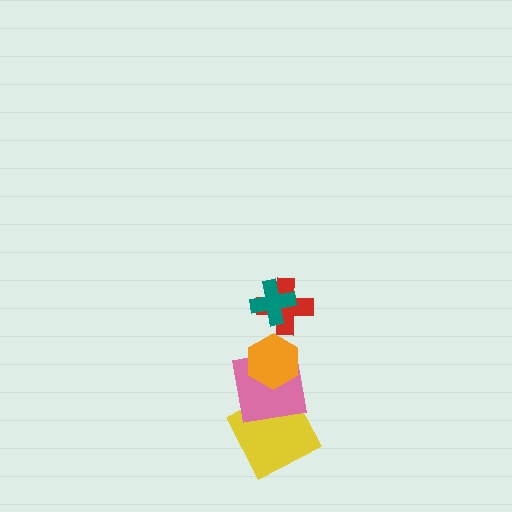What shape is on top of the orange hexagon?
The red cross is on top of the orange hexagon.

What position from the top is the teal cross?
The teal cross is 1st from the top.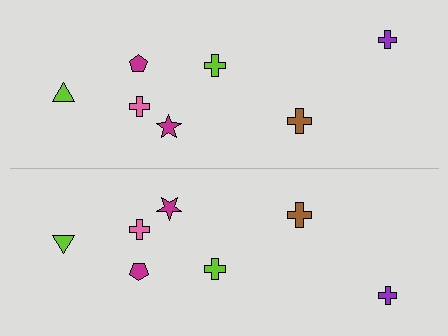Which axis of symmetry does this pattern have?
The pattern has a horizontal axis of symmetry running through the center of the image.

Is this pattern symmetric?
Yes, this pattern has bilateral (reflection) symmetry.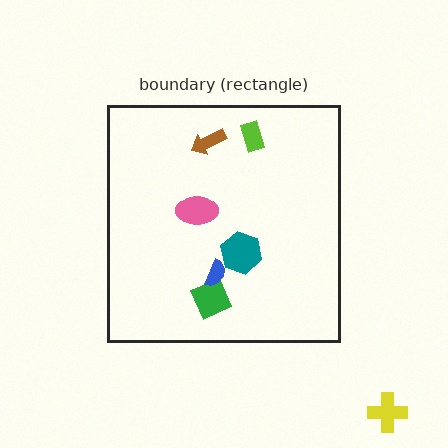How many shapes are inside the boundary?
6 inside, 1 outside.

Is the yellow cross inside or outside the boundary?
Outside.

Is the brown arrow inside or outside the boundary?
Inside.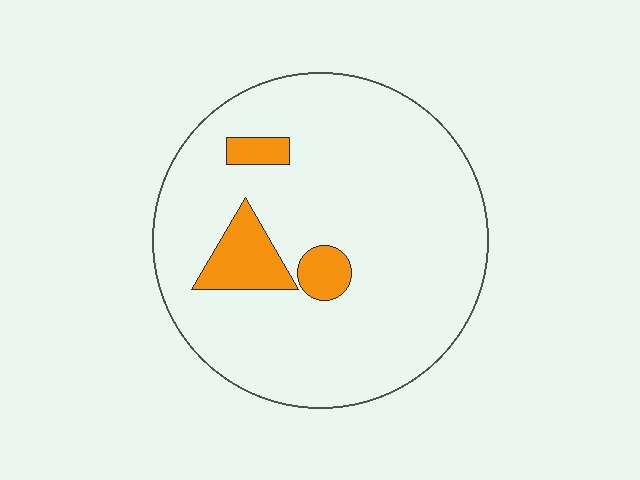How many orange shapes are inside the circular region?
3.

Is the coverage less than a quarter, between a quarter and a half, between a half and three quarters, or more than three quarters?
Less than a quarter.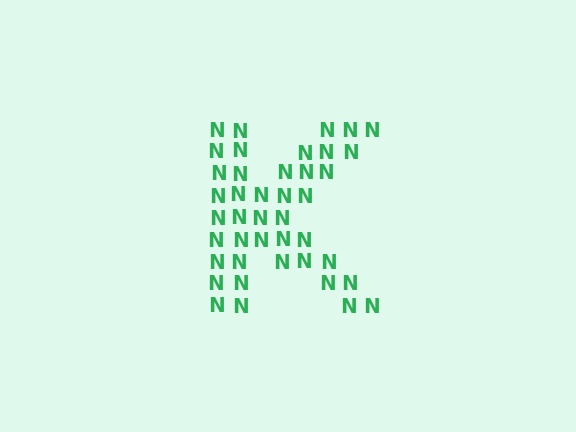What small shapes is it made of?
It is made of small letter N's.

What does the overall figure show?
The overall figure shows the letter K.